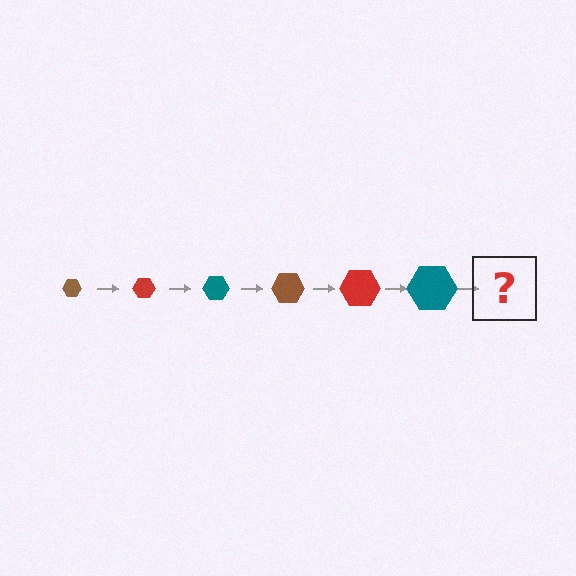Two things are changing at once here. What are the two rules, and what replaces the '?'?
The two rules are that the hexagon grows larger each step and the color cycles through brown, red, and teal. The '?' should be a brown hexagon, larger than the previous one.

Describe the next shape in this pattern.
It should be a brown hexagon, larger than the previous one.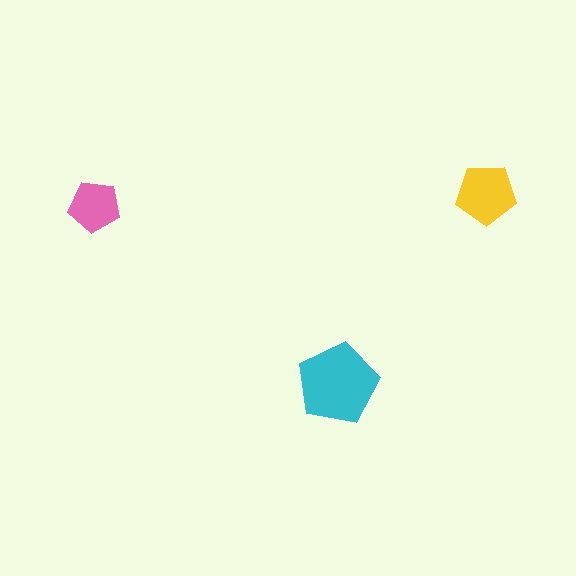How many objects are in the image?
There are 3 objects in the image.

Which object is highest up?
The yellow pentagon is topmost.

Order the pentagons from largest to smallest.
the cyan one, the yellow one, the pink one.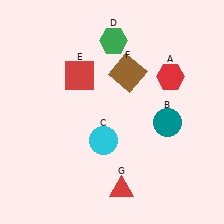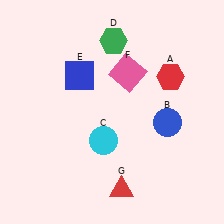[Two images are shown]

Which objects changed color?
B changed from teal to blue. E changed from red to blue. F changed from brown to pink.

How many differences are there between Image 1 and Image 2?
There are 3 differences between the two images.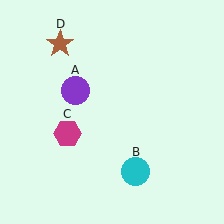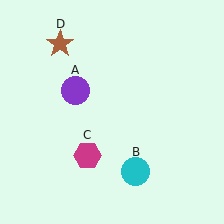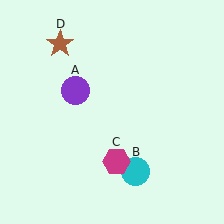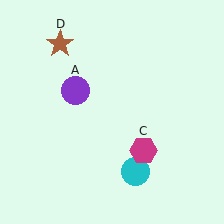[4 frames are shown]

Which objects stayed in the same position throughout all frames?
Purple circle (object A) and cyan circle (object B) and brown star (object D) remained stationary.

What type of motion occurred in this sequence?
The magenta hexagon (object C) rotated counterclockwise around the center of the scene.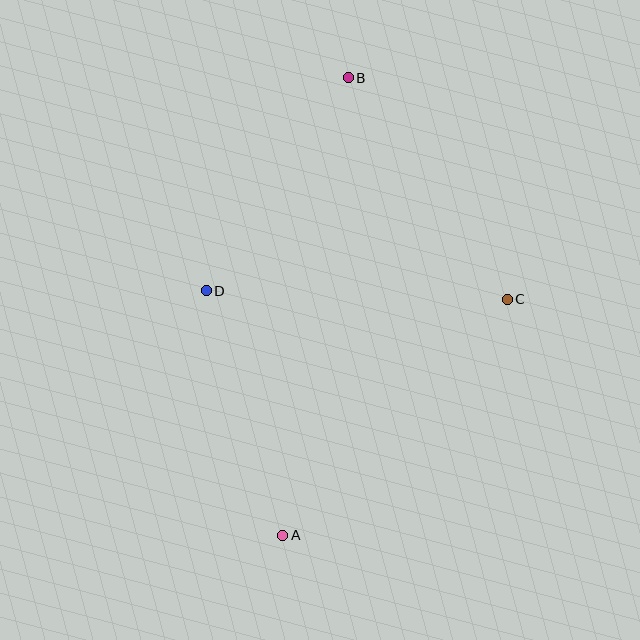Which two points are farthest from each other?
Points A and B are farthest from each other.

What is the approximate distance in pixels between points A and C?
The distance between A and C is approximately 326 pixels.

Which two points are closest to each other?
Points B and D are closest to each other.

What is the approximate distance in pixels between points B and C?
The distance between B and C is approximately 273 pixels.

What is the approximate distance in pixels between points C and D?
The distance between C and D is approximately 301 pixels.